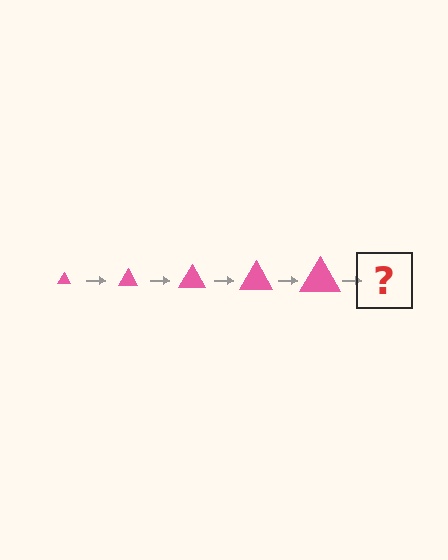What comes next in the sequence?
The next element should be a pink triangle, larger than the previous one.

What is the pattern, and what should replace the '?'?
The pattern is that the triangle gets progressively larger each step. The '?' should be a pink triangle, larger than the previous one.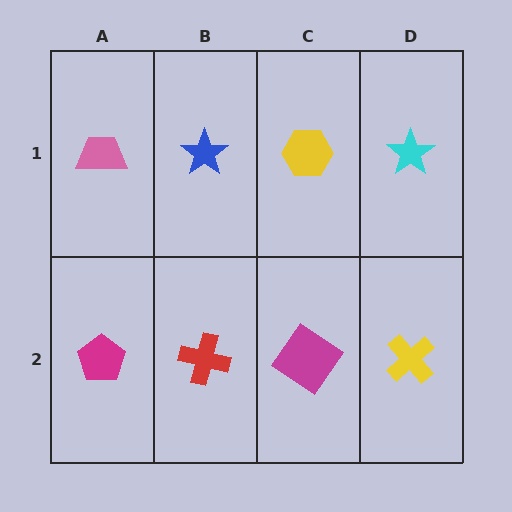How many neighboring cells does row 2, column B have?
3.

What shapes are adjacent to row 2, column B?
A blue star (row 1, column B), a magenta pentagon (row 2, column A), a magenta diamond (row 2, column C).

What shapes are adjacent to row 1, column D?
A yellow cross (row 2, column D), a yellow hexagon (row 1, column C).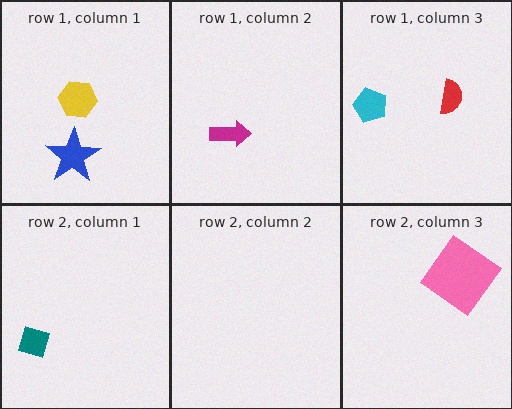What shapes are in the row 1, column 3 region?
The cyan pentagon, the red semicircle.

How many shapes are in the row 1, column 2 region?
1.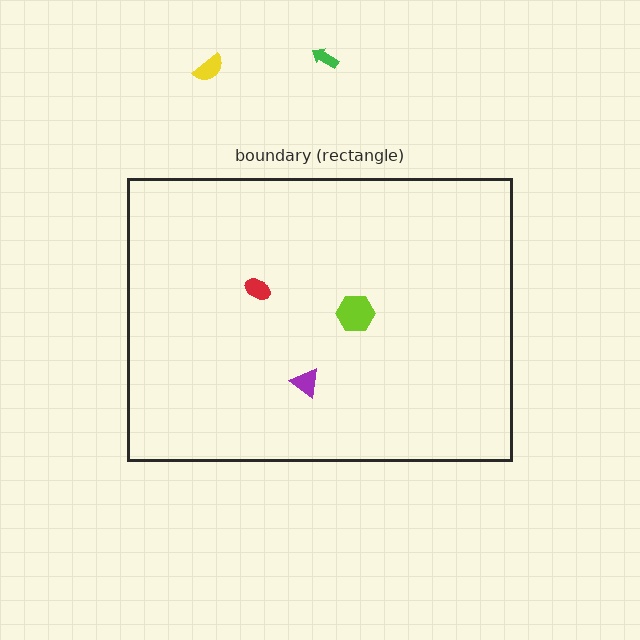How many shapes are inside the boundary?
3 inside, 2 outside.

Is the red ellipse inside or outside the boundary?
Inside.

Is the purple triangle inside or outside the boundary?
Inside.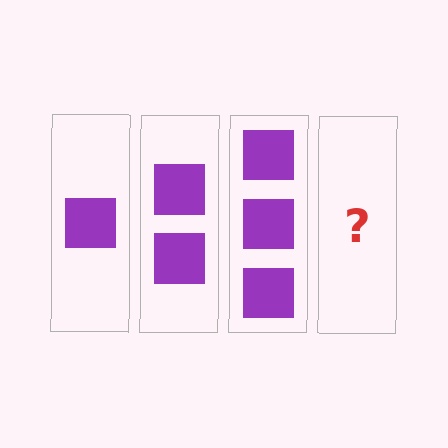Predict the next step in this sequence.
The next step is 4 squares.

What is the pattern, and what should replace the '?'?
The pattern is that each step adds one more square. The '?' should be 4 squares.